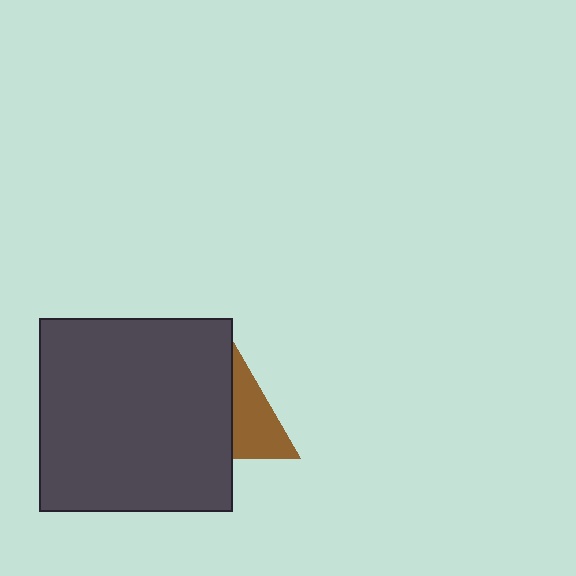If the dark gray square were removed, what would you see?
You would see the complete brown triangle.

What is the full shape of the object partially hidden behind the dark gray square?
The partially hidden object is a brown triangle.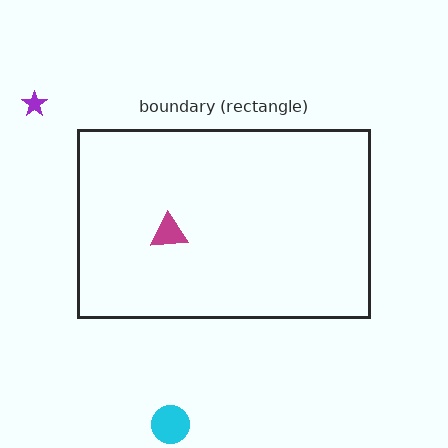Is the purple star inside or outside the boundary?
Outside.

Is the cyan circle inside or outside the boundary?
Outside.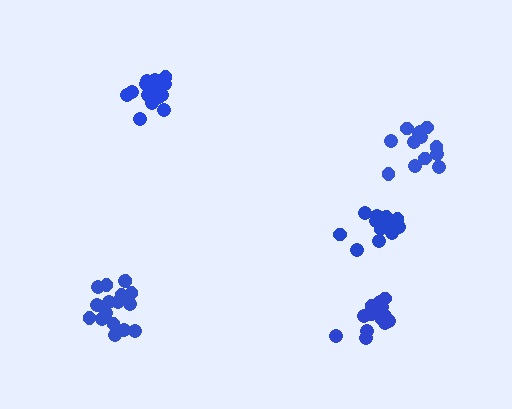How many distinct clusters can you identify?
There are 5 distinct clusters.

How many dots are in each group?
Group 1: 14 dots, Group 2: 14 dots, Group 3: 17 dots, Group 4: 19 dots, Group 5: 13 dots (77 total).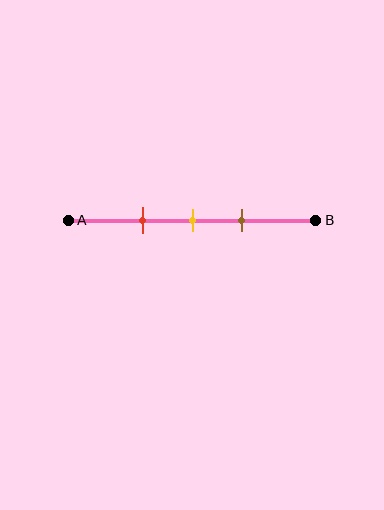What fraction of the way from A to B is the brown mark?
The brown mark is approximately 70% (0.7) of the way from A to B.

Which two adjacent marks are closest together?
The yellow and brown marks are the closest adjacent pair.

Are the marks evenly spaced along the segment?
Yes, the marks are approximately evenly spaced.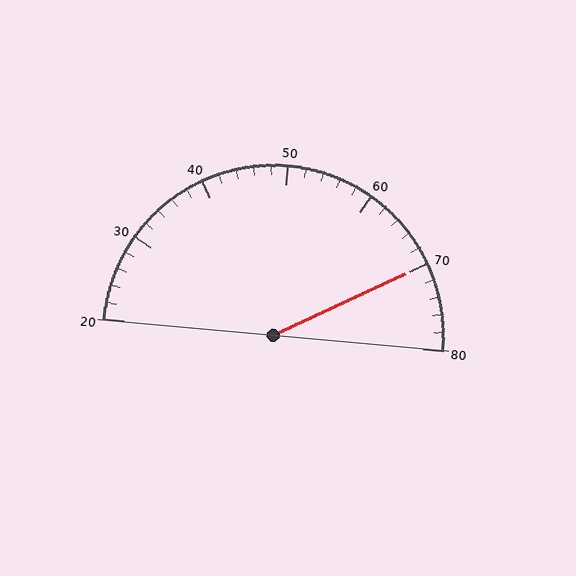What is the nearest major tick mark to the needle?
The nearest major tick mark is 70.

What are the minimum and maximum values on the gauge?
The gauge ranges from 20 to 80.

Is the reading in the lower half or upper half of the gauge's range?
The reading is in the upper half of the range (20 to 80).